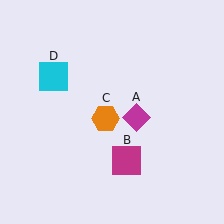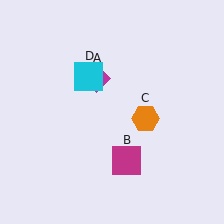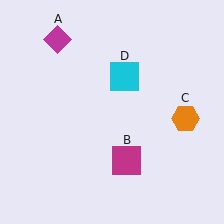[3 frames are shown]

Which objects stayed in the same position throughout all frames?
Magenta square (object B) remained stationary.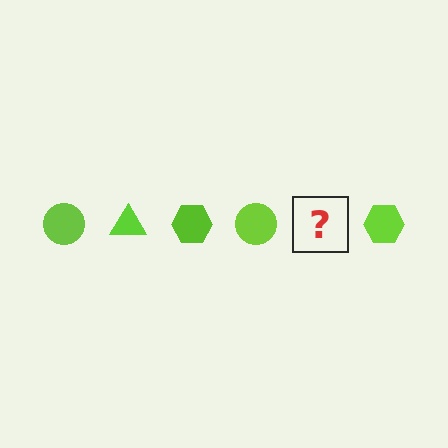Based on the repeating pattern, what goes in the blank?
The blank should be a lime triangle.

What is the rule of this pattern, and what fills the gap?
The rule is that the pattern cycles through circle, triangle, hexagon shapes in lime. The gap should be filled with a lime triangle.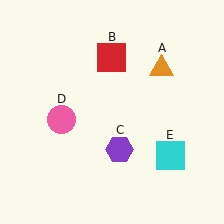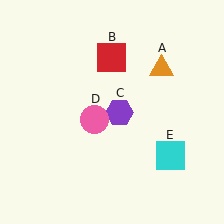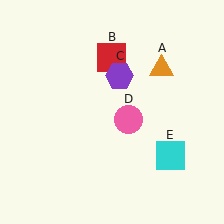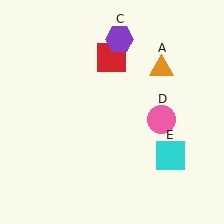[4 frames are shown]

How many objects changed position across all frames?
2 objects changed position: purple hexagon (object C), pink circle (object D).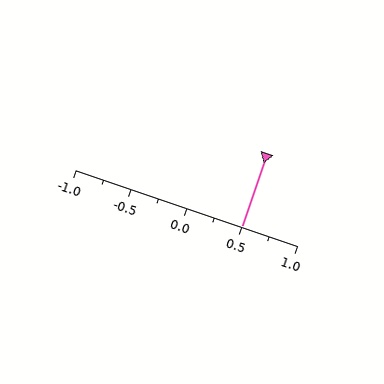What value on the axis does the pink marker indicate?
The marker indicates approximately 0.5.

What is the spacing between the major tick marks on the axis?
The major ticks are spaced 0.5 apart.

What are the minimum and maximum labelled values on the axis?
The axis runs from -1.0 to 1.0.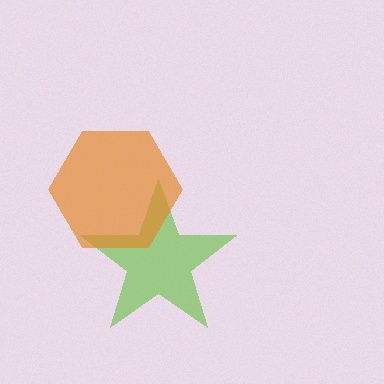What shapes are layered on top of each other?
The layered shapes are: a lime star, an orange hexagon.